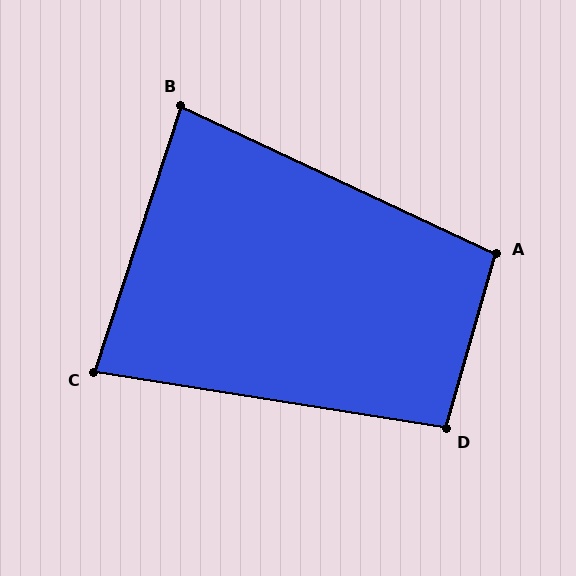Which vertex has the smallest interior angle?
C, at approximately 81 degrees.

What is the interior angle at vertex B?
Approximately 83 degrees (acute).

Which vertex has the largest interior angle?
A, at approximately 99 degrees.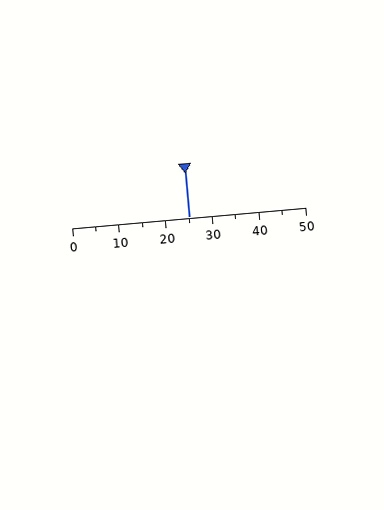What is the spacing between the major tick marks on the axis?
The major ticks are spaced 10 apart.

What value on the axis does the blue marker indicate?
The marker indicates approximately 25.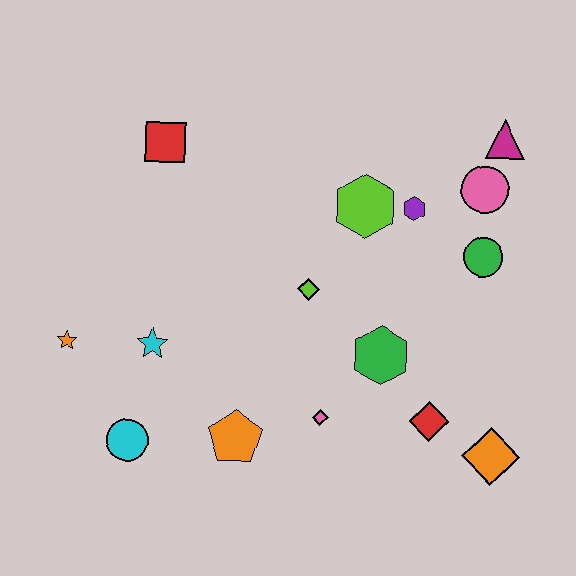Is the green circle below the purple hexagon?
Yes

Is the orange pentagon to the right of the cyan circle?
Yes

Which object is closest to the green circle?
The pink circle is closest to the green circle.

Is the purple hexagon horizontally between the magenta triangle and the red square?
Yes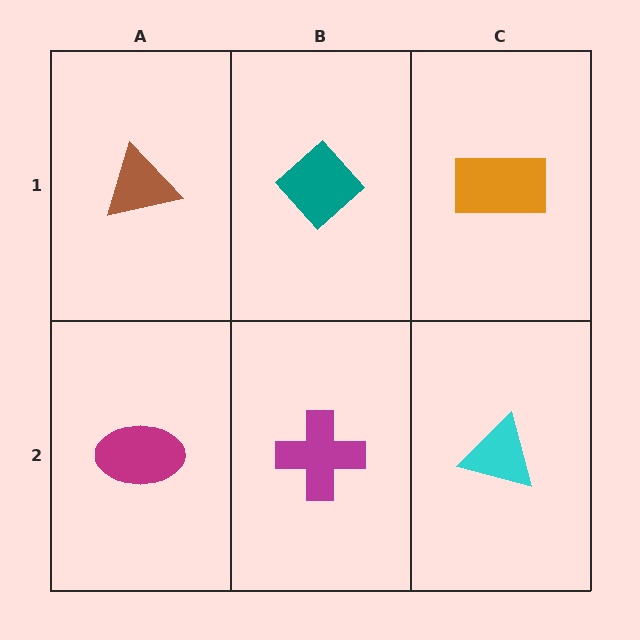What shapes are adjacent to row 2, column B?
A teal diamond (row 1, column B), a magenta ellipse (row 2, column A), a cyan triangle (row 2, column C).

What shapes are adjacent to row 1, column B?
A magenta cross (row 2, column B), a brown triangle (row 1, column A), an orange rectangle (row 1, column C).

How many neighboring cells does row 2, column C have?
2.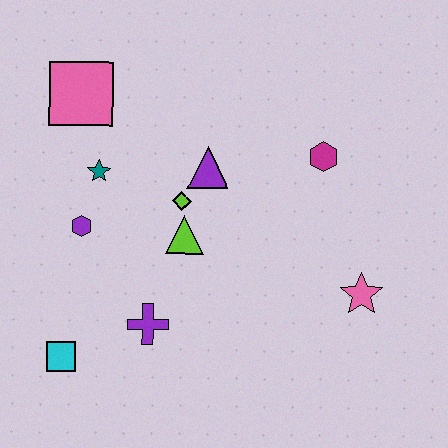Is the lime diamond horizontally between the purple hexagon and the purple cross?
No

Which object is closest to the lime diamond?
The lime triangle is closest to the lime diamond.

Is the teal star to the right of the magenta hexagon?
No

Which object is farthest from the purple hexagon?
The pink star is farthest from the purple hexagon.